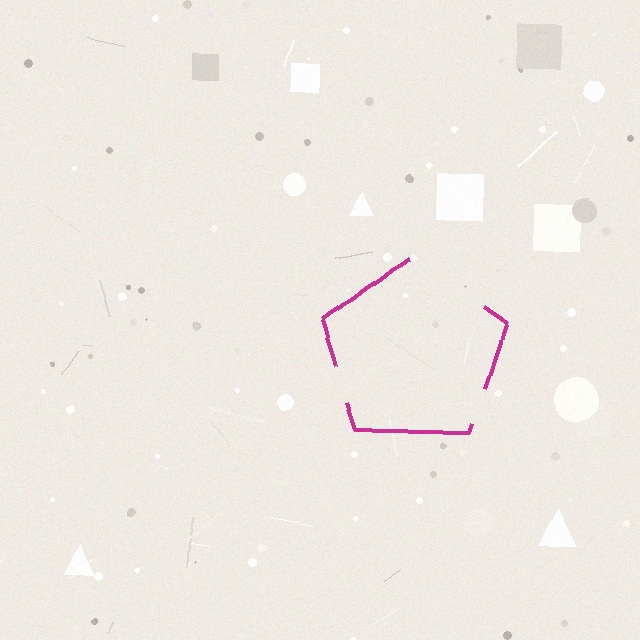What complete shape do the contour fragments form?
The contour fragments form a pentagon.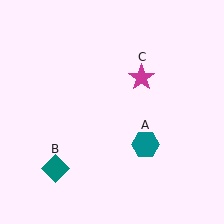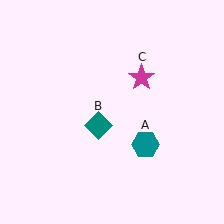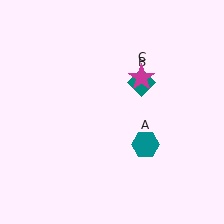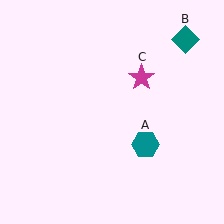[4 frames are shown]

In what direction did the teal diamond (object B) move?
The teal diamond (object B) moved up and to the right.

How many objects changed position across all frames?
1 object changed position: teal diamond (object B).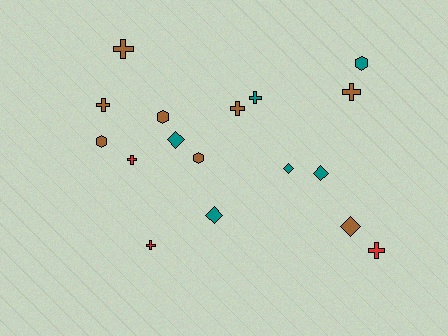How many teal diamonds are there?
There are 4 teal diamonds.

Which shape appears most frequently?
Cross, with 8 objects.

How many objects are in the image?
There are 17 objects.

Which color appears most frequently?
Brown, with 8 objects.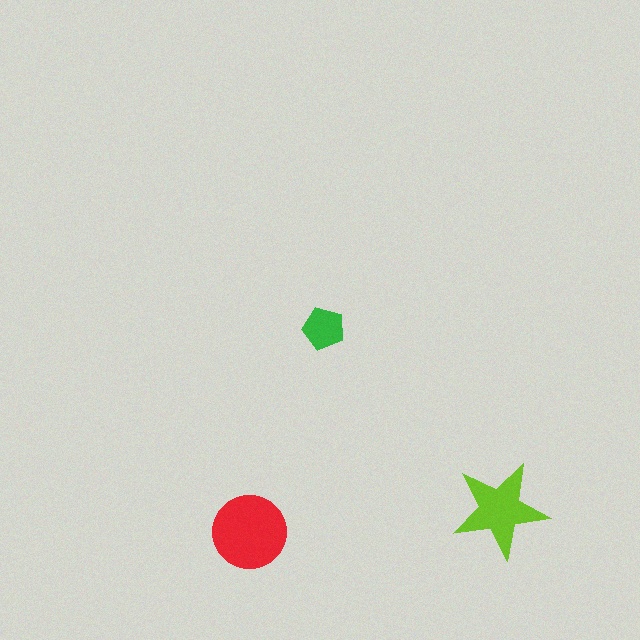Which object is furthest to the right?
The lime star is rightmost.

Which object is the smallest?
The green pentagon.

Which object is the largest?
The red circle.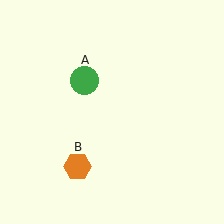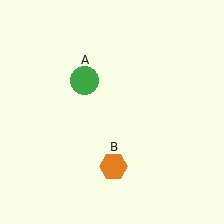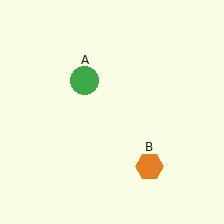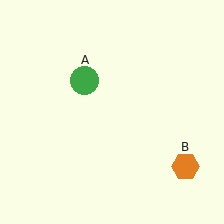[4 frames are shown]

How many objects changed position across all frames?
1 object changed position: orange hexagon (object B).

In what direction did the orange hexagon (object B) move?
The orange hexagon (object B) moved right.